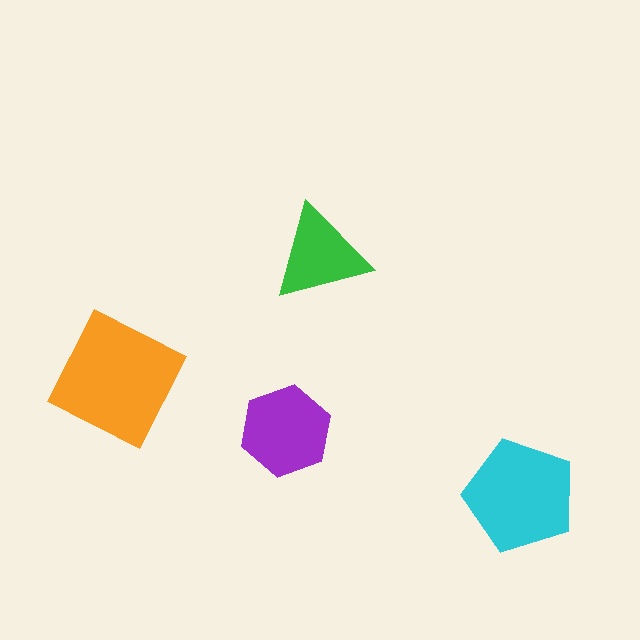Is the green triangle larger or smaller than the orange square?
Smaller.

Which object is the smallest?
The green triangle.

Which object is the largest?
The orange square.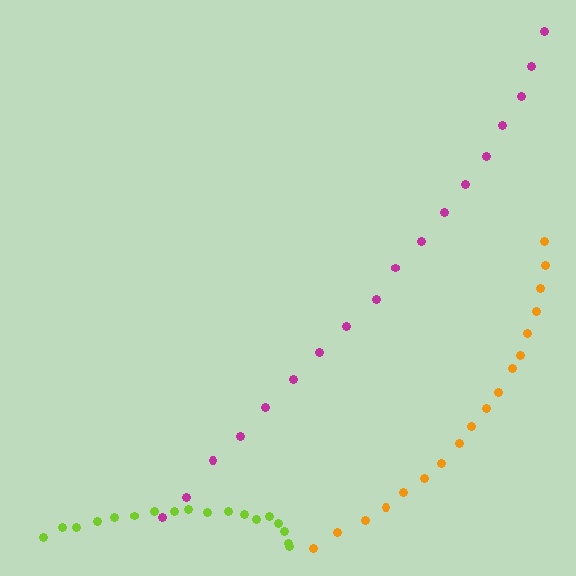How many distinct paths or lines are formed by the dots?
There are 3 distinct paths.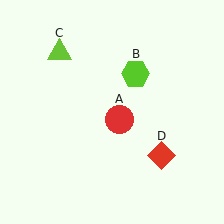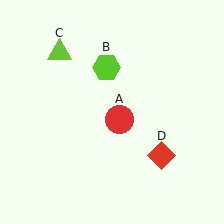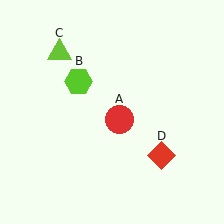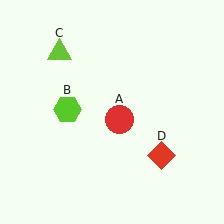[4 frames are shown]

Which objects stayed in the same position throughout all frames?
Red circle (object A) and lime triangle (object C) and red diamond (object D) remained stationary.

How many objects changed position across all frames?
1 object changed position: lime hexagon (object B).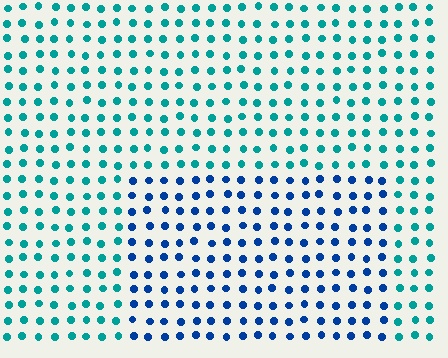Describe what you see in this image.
The image is filled with small teal elements in a uniform arrangement. A rectangle-shaped region is visible where the elements are tinted to a slightly different hue, forming a subtle color boundary.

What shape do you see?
I see a rectangle.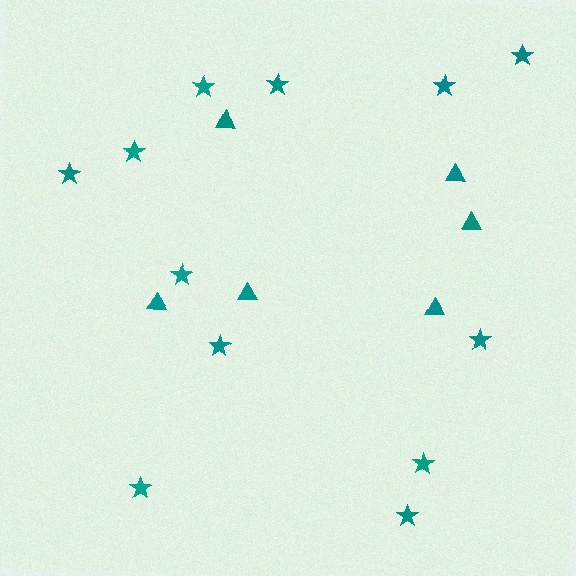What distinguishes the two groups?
There are 2 groups: one group of stars (12) and one group of triangles (6).